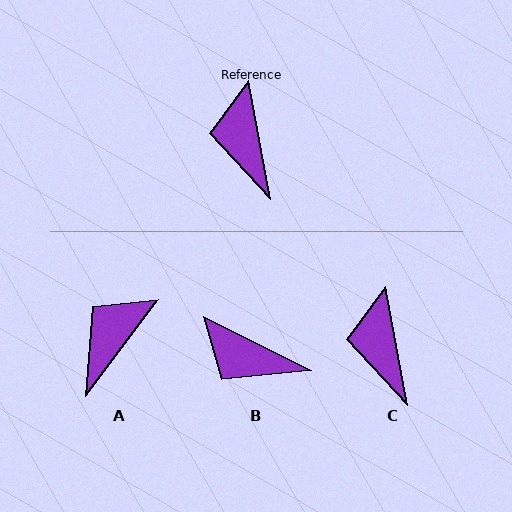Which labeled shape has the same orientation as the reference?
C.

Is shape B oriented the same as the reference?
No, it is off by about 53 degrees.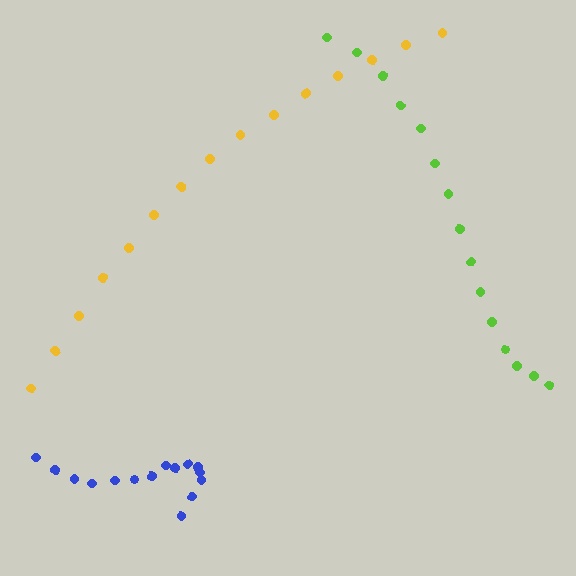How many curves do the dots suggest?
There are 3 distinct paths.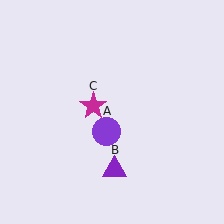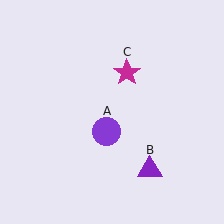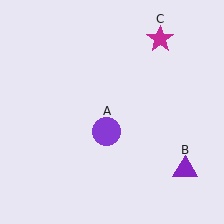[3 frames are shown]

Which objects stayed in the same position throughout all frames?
Purple circle (object A) remained stationary.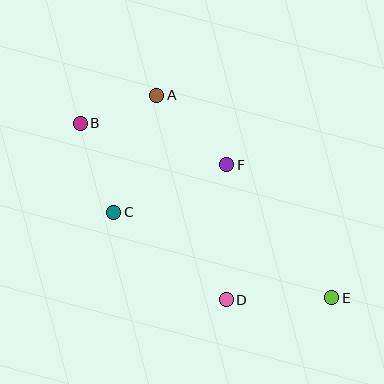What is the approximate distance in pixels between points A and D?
The distance between A and D is approximately 216 pixels.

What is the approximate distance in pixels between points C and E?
The distance between C and E is approximately 234 pixels.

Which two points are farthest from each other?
Points B and E are farthest from each other.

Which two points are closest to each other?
Points A and B are closest to each other.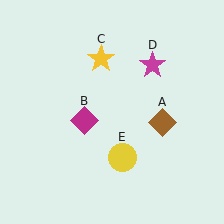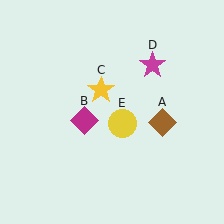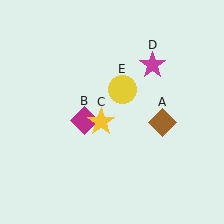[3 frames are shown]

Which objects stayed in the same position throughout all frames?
Brown diamond (object A) and magenta diamond (object B) and magenta star (object D) remained stationary.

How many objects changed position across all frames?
2 objects changed position: yellow star (object C), yellow circle (object E).